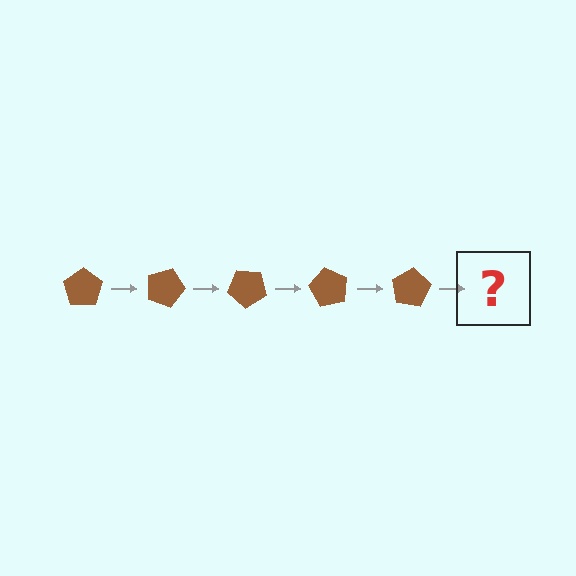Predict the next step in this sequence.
The next step is a brown pentagon rotated 100 degrees.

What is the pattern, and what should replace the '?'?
The pattern is that the pentagon rotates 20 degrees each step. The '?' should be a brown pentagon rotated 100 degrees.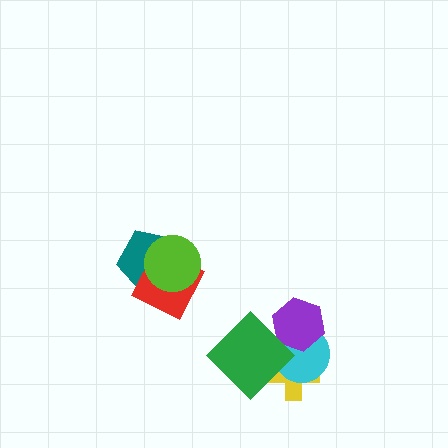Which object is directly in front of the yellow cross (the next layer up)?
The cyan circle is directly in front of the yellow cross.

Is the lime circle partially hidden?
No, no other shape covers it.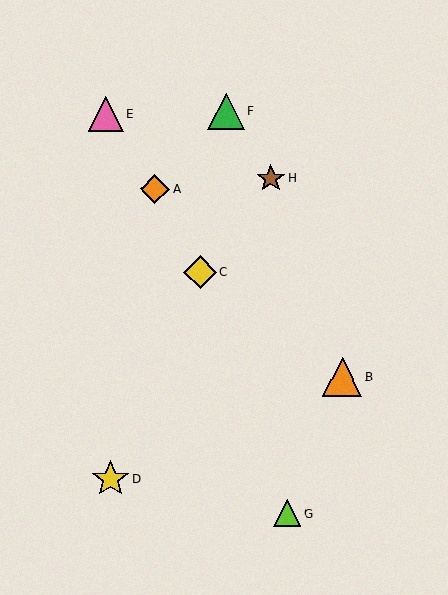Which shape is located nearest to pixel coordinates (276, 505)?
The lime triangle (labeled G) at (287, 513) is nearest to that location.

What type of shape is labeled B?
Shape B is an orange triangle.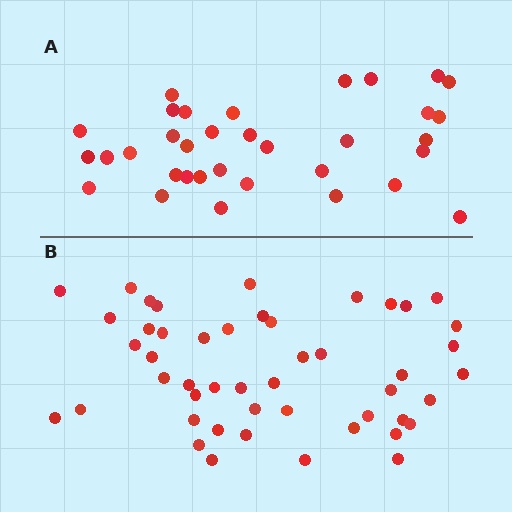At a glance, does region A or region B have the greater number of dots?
Region B (the bottom region) has more dots.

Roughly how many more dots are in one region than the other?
Region B has approximately 15 more dots than region A.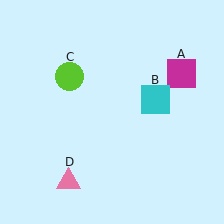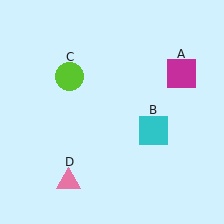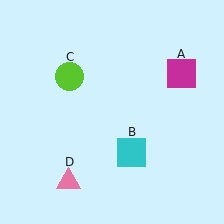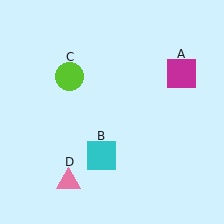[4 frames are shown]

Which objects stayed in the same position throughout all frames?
Magenta square (object A) and lime circle (object C) and pink triangle (object D) remained stationary.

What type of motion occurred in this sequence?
The cyan square (object B) rotated clockwise around the center of the scene.